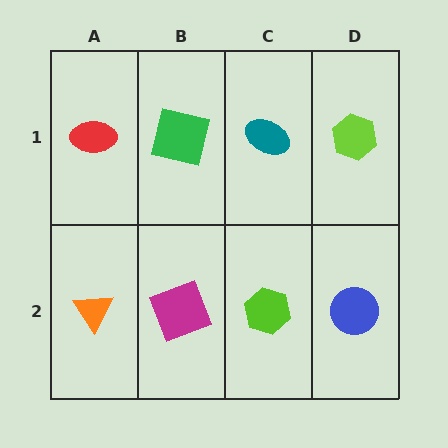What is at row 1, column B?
A green square.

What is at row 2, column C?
A lime hexagon.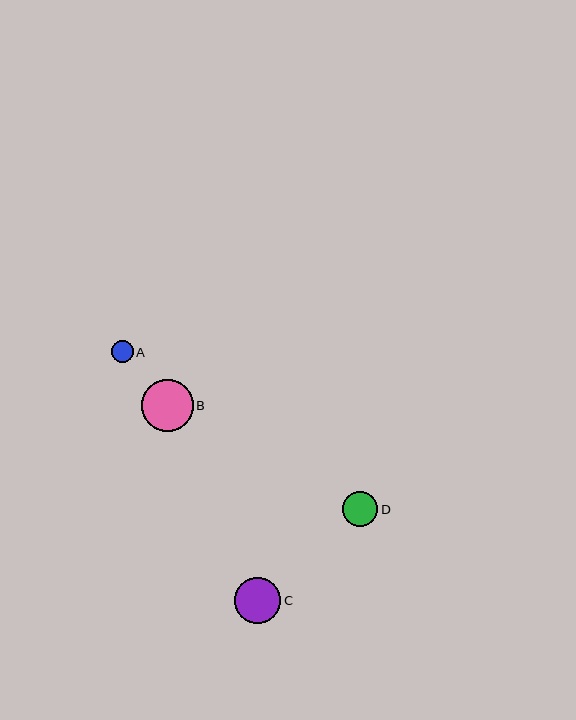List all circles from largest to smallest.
From largest to smallest: B, C, D, A.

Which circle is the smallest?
Circle A is the smallest with a size of approximately 22 pixels.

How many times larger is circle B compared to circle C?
Circle B is approximately 1.1 times the size of circle C.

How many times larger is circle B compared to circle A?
Circle B is approximately 2.3 times the size of circle A.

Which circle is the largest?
Circle B is the largest with a size of approximately 52 pixels.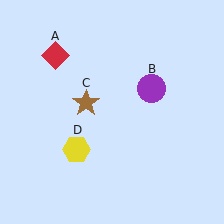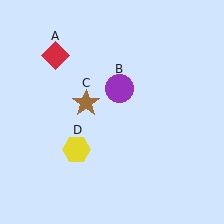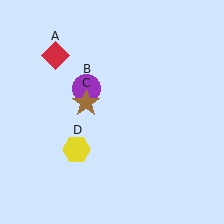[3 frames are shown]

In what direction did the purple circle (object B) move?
The purple circle (object B) moved left.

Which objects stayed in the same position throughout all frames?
Red diamond (object A) and brown star (object C) and yellow hexagon (object D) remained stationary.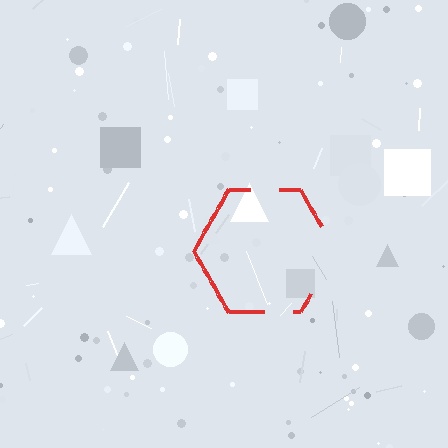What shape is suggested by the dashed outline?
The dashed outline suggests a hexagon.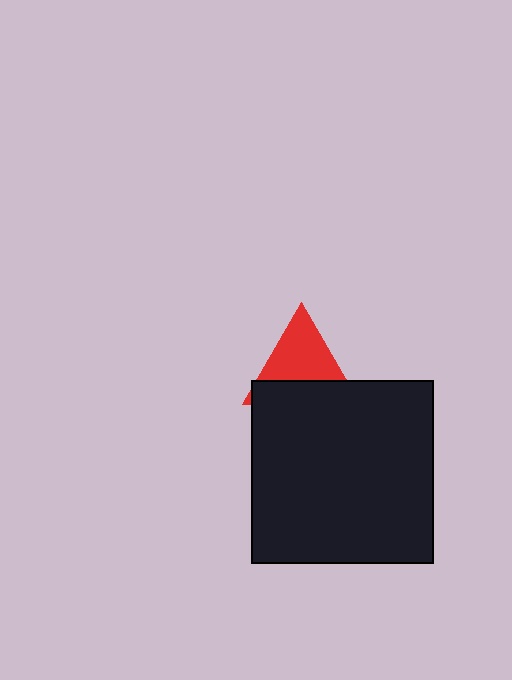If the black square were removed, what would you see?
You would see the complete red triangle.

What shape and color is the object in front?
The object in front is a black square.